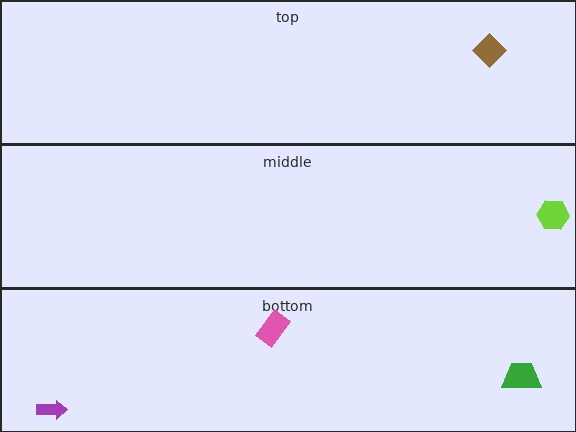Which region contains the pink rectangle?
The bottom region.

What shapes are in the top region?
The brown diamond.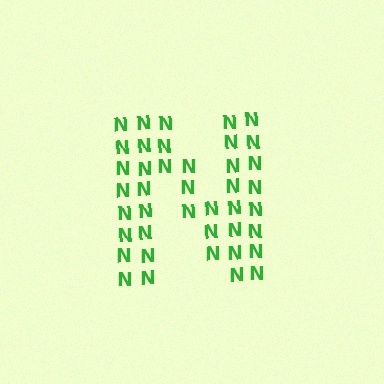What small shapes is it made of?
It is made of small letter N's.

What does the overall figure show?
The overall figure shows the letter N.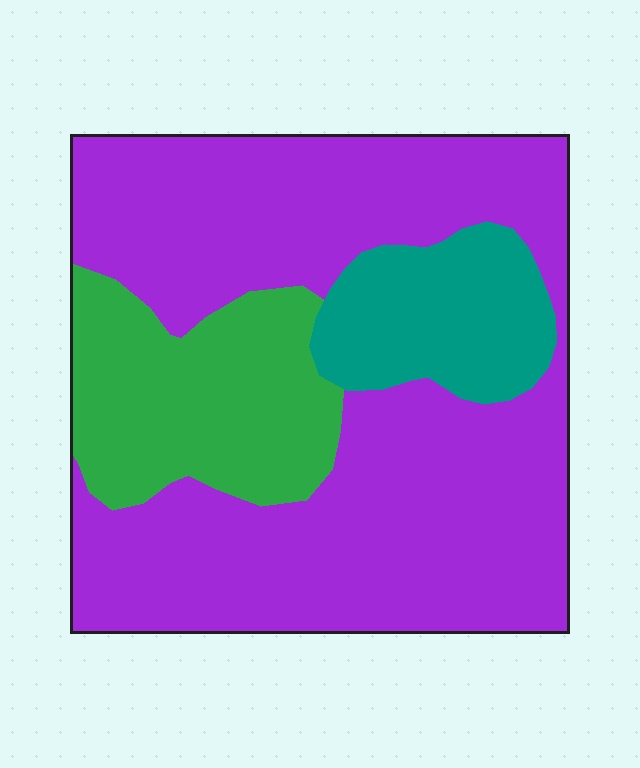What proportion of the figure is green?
Green covers roughly 20% of the figure.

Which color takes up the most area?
Purple, at roughly 65%.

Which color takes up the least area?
Teal, at roughly 15%.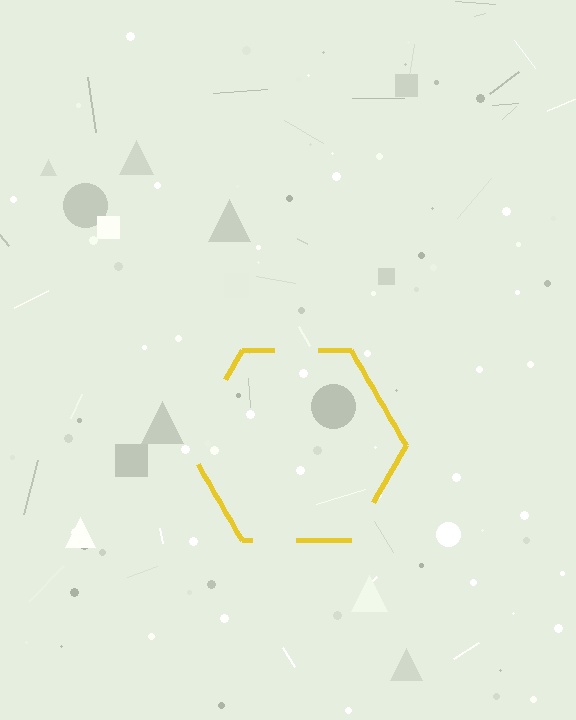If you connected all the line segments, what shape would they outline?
They would outline a hexagon.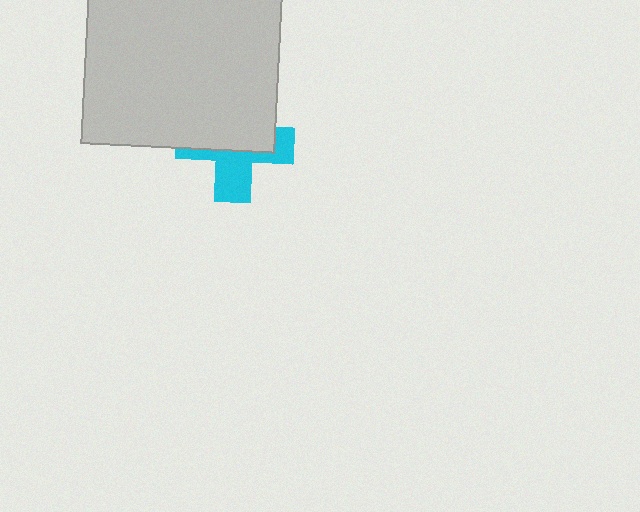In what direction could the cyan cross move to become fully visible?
The cyan cross could move down. That would shift it out from behind the light gray square entirely.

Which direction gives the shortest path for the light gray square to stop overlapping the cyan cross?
Moving up gives the shortest separation.